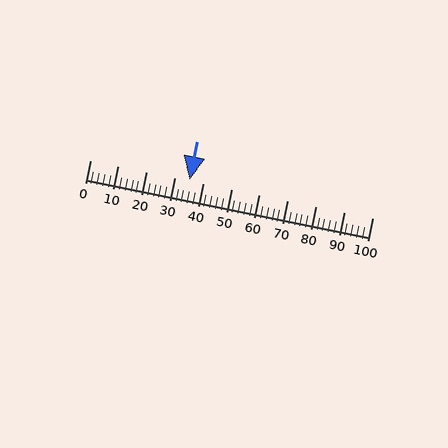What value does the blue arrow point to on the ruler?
The blue arrow points to approximately 35.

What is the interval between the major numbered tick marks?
The major tick marks are spaced 10 units apart.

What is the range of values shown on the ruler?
The ruler shows values from 0 to 100.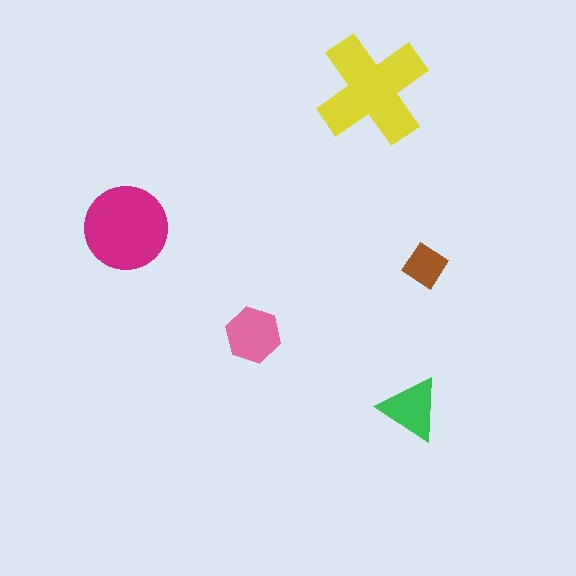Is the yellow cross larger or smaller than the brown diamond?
Larger.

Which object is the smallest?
The brown diamond.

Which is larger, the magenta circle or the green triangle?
The magenta circle.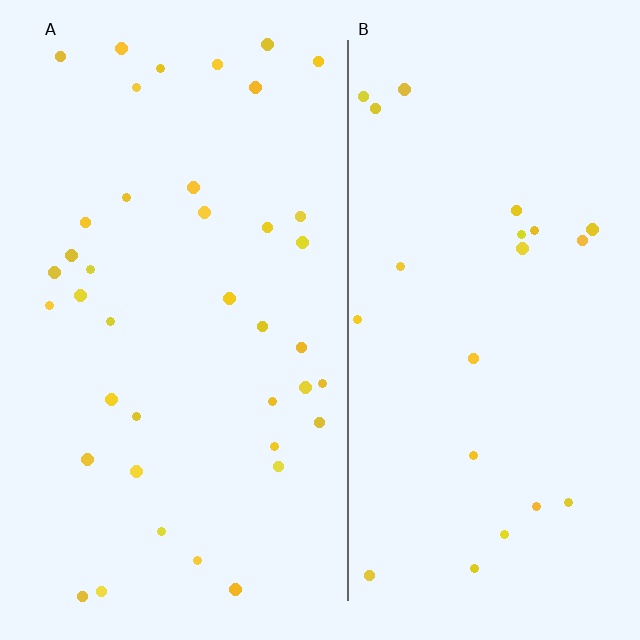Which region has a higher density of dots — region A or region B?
A (the left).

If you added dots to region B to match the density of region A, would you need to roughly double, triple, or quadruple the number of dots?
Approximately double.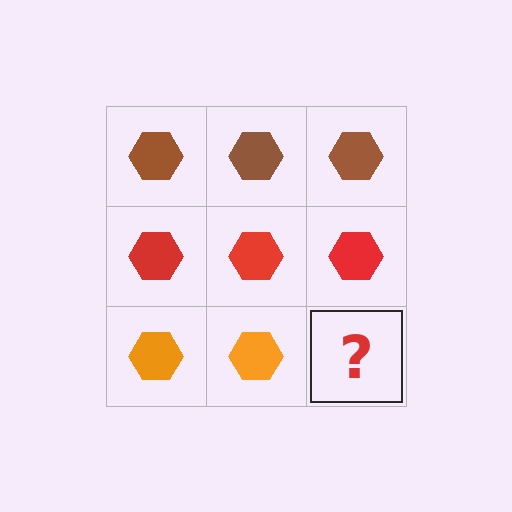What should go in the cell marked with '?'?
The missing cell should contain an orange hexagon.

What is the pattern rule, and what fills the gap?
The rule is that each row has a consistent color. The gap should be filled with an orange hexagon.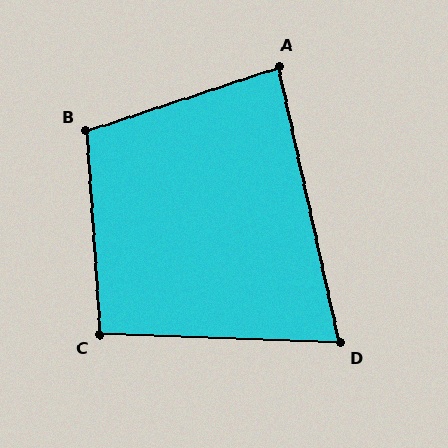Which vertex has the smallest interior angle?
D, at approximately 75 degrees.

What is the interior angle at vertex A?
Approximately 84 degrees (acute).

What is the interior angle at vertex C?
Approximately 96 degrees (obtuse).